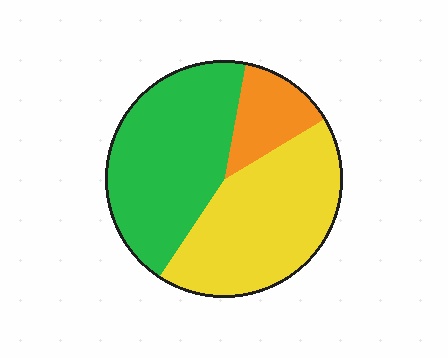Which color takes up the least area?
Orange, at roughly 15%.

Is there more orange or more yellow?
Yellow.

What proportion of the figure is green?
Green takes up between a quarter and a half of the figure.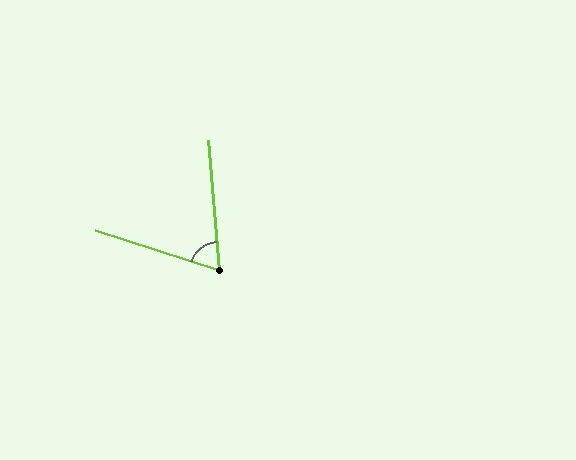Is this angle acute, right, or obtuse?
It is acute.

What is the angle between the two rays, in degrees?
Approximately 68 degrees.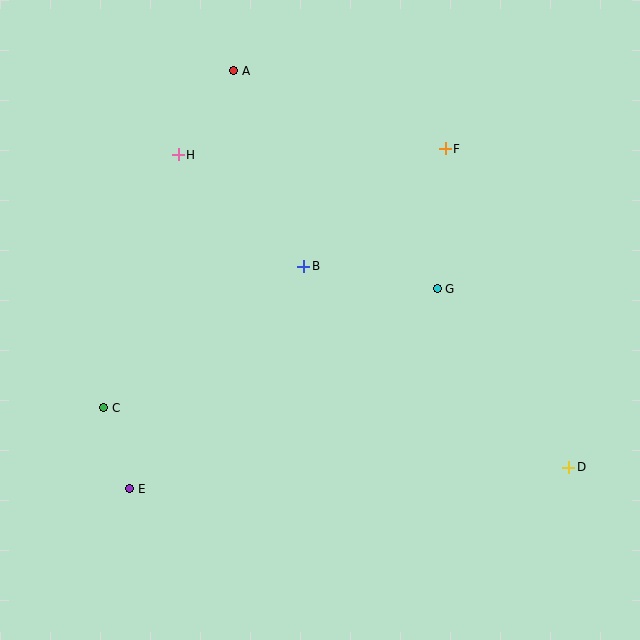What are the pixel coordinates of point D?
Point D is at (569, 467).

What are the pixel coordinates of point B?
Point B is at (304, 266).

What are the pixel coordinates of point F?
Point F is at (445, 149).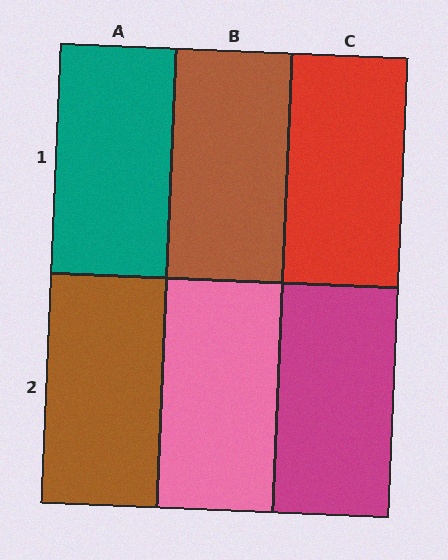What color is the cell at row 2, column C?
Magenta.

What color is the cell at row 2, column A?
Brown.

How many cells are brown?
2 cells are brown.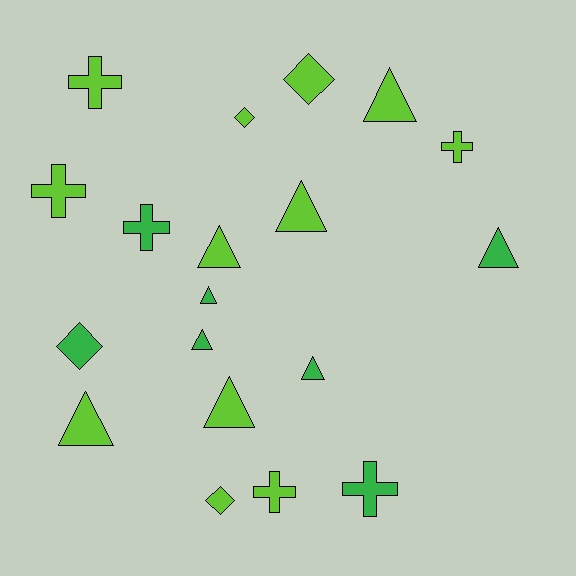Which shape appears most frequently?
Triangle, with 9 objects.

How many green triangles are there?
There are 4 green triangles.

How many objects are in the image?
There are 19 objects.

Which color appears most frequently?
Lime, with 12 objects.